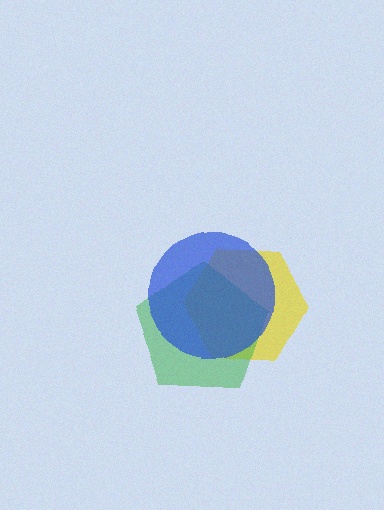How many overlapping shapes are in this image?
There are 3 overlapping shapes in the image.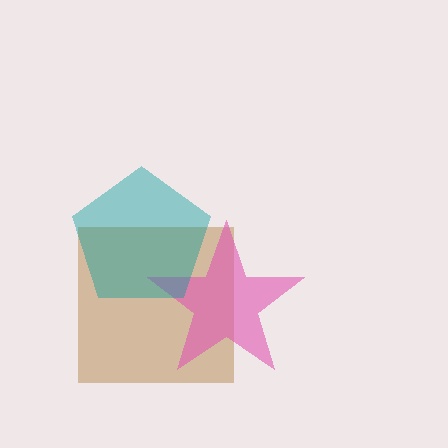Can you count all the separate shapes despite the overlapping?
Yes, there are 3 separate shapes.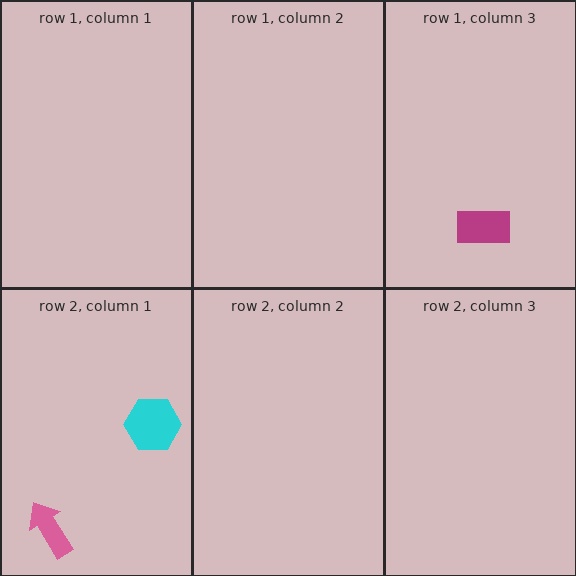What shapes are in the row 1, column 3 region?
The magenta rectangle.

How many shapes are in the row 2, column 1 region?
2.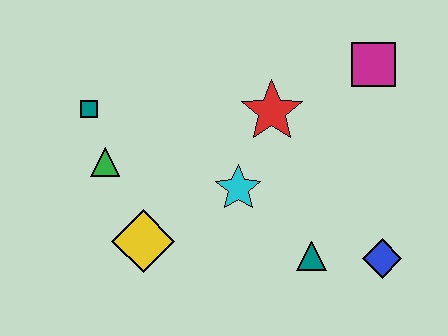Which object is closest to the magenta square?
The red star is closest to the magenta square.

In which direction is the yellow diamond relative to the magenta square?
The yellow diamond is to the left of the magenta square.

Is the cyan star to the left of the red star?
Yes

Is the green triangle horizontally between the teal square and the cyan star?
Yes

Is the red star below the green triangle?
No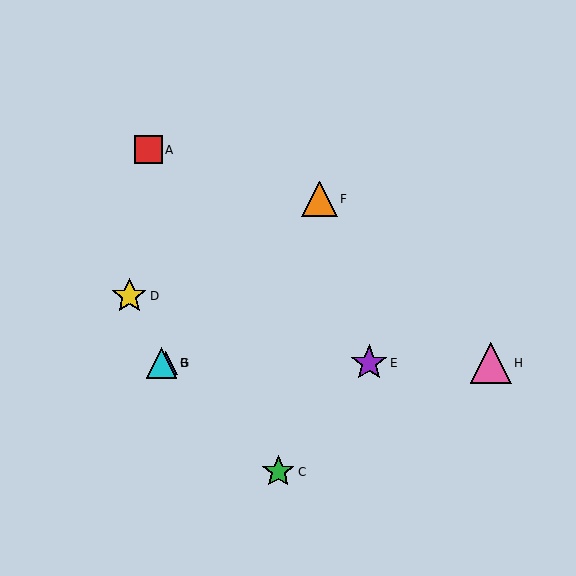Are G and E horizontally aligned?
Yes, both are at y≈363.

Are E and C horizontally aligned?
No, E is at y≈363 and C is at y≈472.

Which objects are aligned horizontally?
Objects B, E, G, H are aligned horizontally.